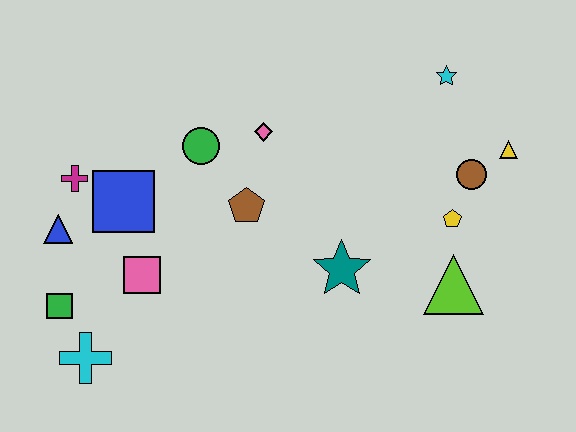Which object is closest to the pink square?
The blue square is closest to the pink square.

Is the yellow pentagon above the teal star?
Yes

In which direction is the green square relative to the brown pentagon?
The green square is to the left of the brown pentagon.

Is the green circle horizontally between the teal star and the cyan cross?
Yes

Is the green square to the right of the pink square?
No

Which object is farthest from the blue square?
The yellow triangle is farthest from the blue square.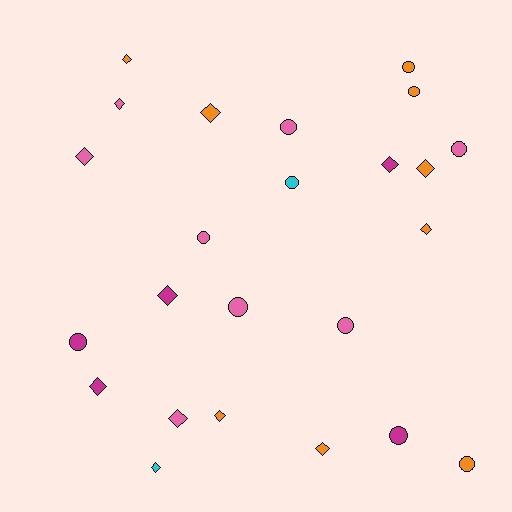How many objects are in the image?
There are 24 objects.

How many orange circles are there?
There are 3 orange circles.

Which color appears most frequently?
Orange, with 9 objects.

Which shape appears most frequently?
Diamond, with 13 objects.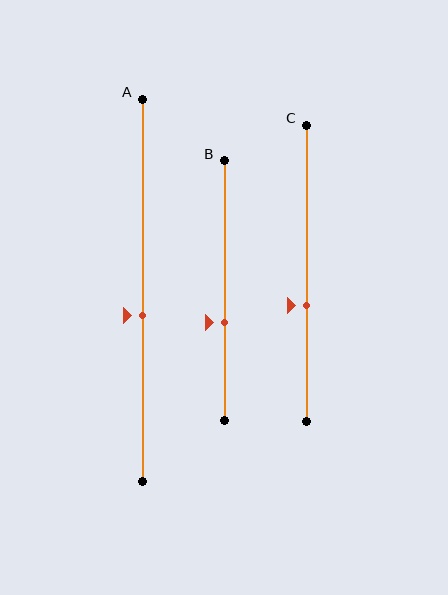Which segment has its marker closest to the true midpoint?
Segment A has its marker closest to the true midpoint.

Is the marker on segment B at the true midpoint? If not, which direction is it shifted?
No, the marker on segment B is shifted downward by about 12% of the segment length.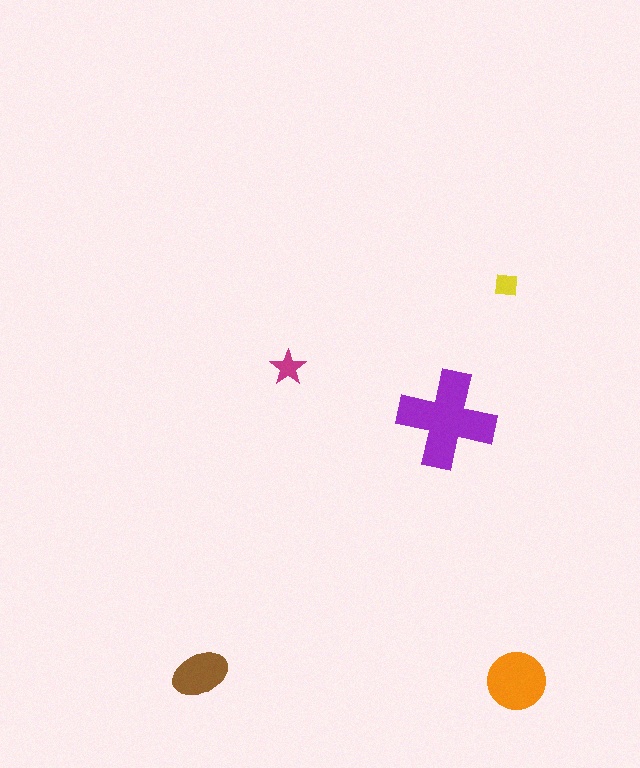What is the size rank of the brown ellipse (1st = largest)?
3rd.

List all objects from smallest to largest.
The yellow square, the magenta star, the brown ellipse, the orange circle, the purple cross.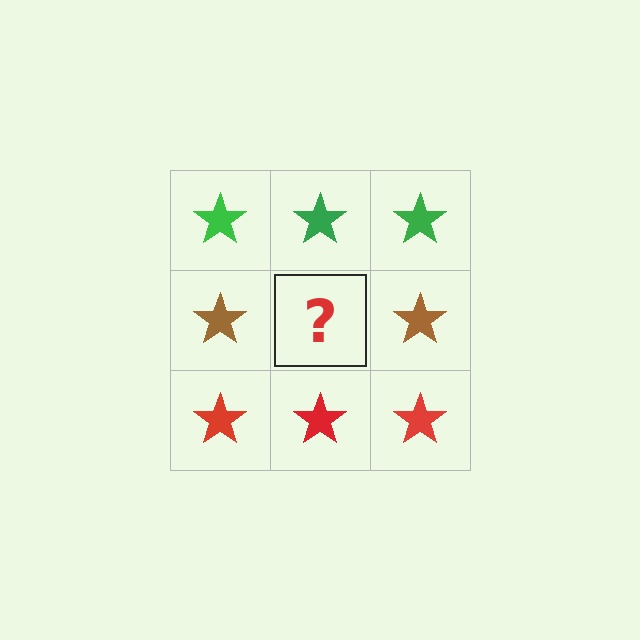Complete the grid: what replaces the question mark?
The question mark should be replaced with a brown star.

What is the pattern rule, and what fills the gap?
The rule is that each row has a consistent color. The gap should be filled with a brown star.